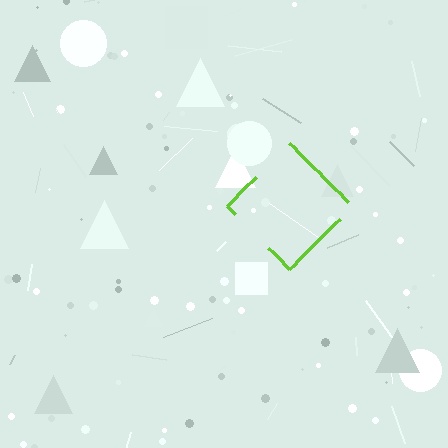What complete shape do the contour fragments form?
The contour fragments form a diamond.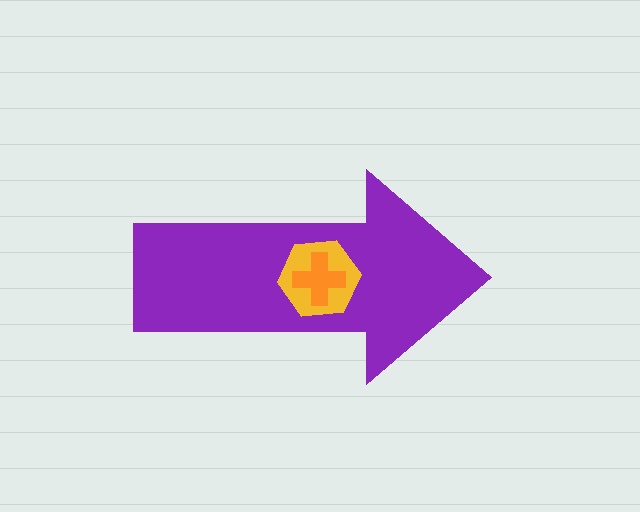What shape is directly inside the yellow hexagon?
The orange cross.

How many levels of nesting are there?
3.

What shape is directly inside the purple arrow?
The yellow hexagon.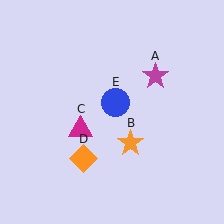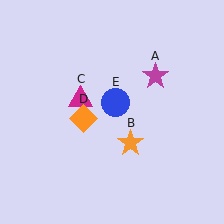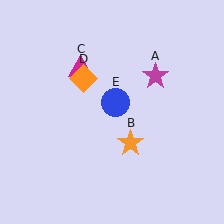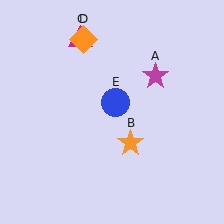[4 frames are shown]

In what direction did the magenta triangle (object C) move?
The magenta triangle (object C) moved up.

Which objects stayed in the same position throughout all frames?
Magenta star (object A) and orange star (object B) and blue circle (object E) remained stationary.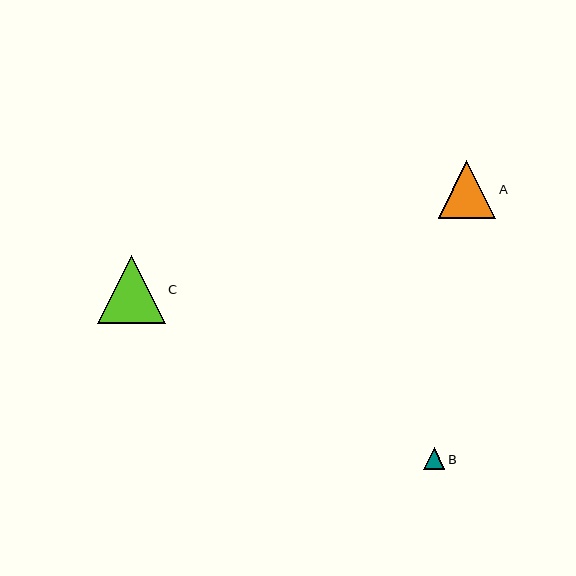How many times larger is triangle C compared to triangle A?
Triangle C is approximately 1.2 times the size of triangle A.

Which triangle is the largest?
Triangle C is the largest with a size of approximately 68 pixels.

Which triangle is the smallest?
Triangle B is the smallest with a size of approximately 22 pixels.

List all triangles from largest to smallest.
From largest to smallest: C, A, B.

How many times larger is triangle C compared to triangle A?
Triangle C is approximately 1.2 times the size of triangle A.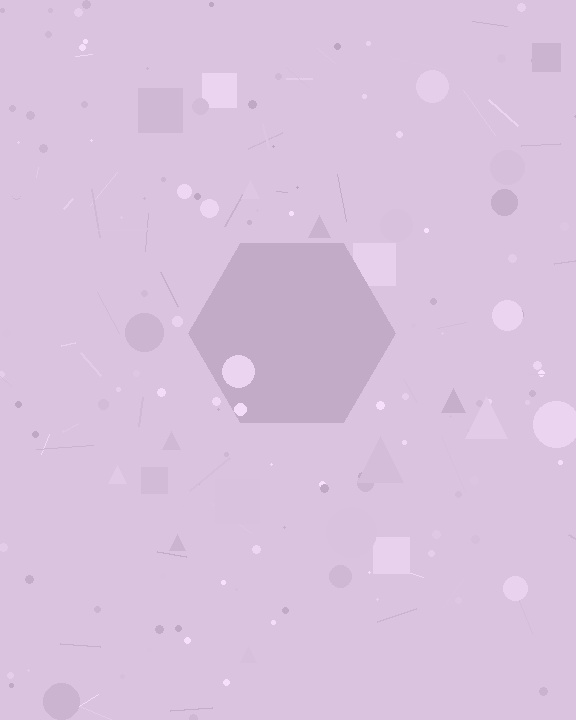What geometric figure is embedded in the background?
A hexagon is embedded in the background.